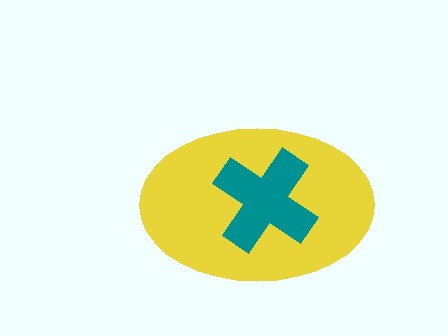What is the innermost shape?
The teal cross.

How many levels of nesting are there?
2.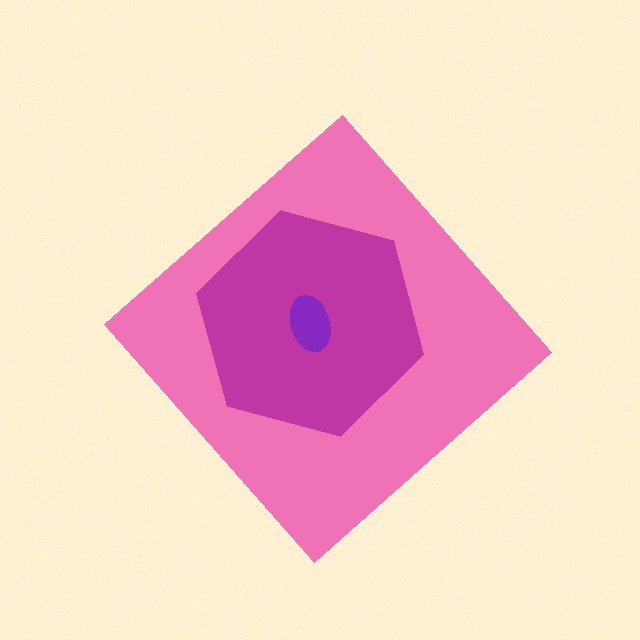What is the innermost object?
The purple ellipse.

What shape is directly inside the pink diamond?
The magenta hexagon.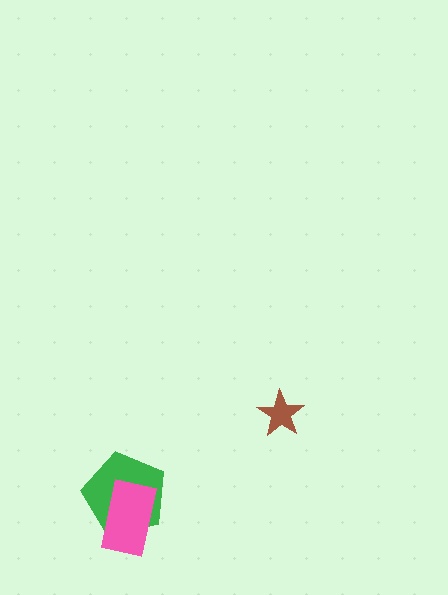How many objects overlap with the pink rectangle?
1 object overlaps with the pink rectangle.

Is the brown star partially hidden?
No, no other shape covers it.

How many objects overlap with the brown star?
0 objects overlap with the brown star.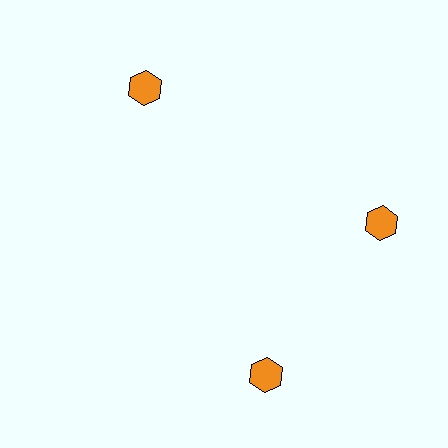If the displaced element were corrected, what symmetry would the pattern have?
It would have 3-fold rotational symmetry — the pattern would map onto itself every 120 degrees.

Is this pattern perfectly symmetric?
No. The 3 orange hexagons are arranged in a ring, but one element near the 7 o'clock position is rotated out of alignment along the ring, breaking the 3-fold rotational symmetry.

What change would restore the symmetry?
The symmetry would be restored by rotating it back into even spacing with its neighbors so that all 3 hexagons sit at equal angles and equal distance from the center.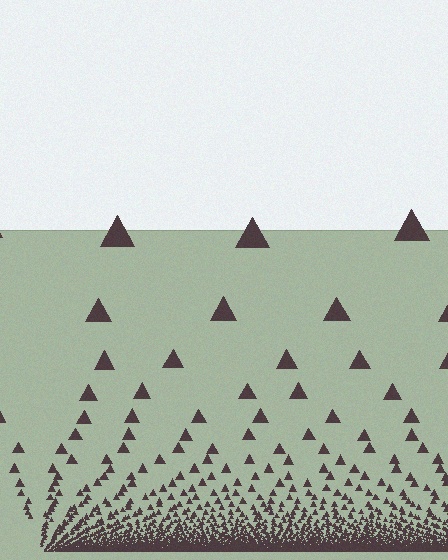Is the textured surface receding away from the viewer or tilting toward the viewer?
The surface appears to tilt toward the viewer. Texture elements get larger and sparser toward the top.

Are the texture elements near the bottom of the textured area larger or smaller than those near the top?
Smaller. The gradient is inverted — elements near the bottom are smaller and denser.